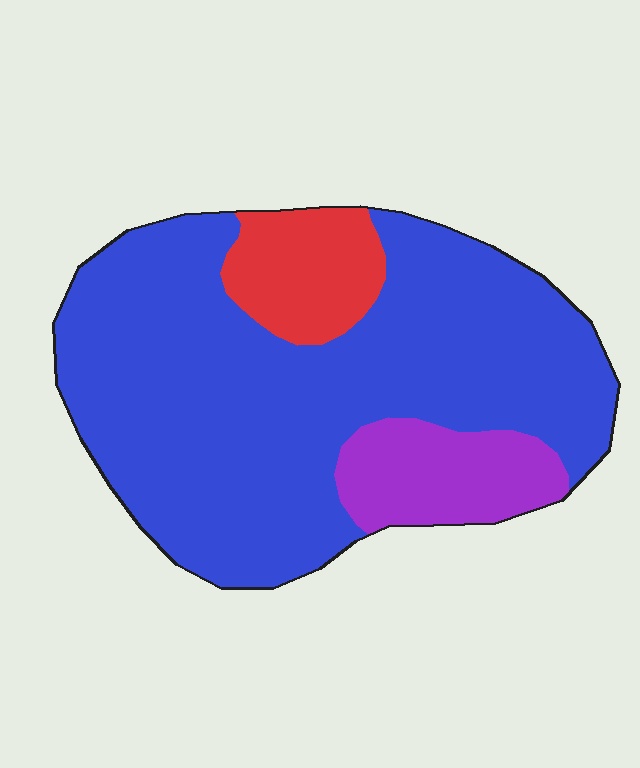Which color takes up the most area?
Blue, at roughly 75%.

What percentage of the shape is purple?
Purple takes up less than a quarter of the shape.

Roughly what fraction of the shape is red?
Red covers around 10% of the shape.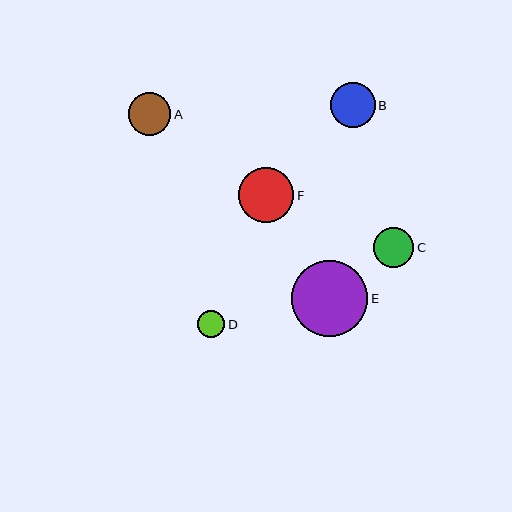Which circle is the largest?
Circle E is the largest with a size of approximately 76 pixels.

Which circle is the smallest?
Circle D is the smallest with a size of approximately 27 pixels.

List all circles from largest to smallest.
From largest to smallest: E, F, B, A, C, D.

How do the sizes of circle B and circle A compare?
Circle B and circle A are approximately the same size.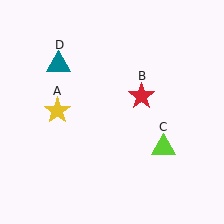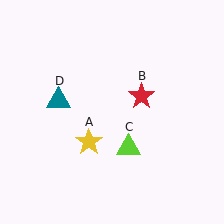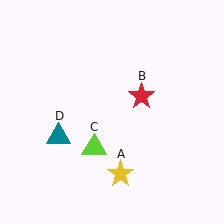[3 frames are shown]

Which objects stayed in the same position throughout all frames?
Red star (object B) remained stationary.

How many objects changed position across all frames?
3 objects changed position: yellow star (object A), lime triangle (object C), teal triangle (object D).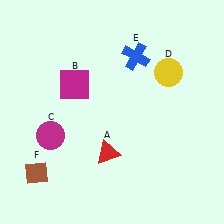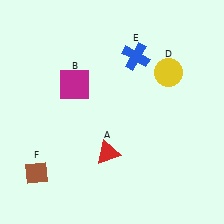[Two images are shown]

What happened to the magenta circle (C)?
The magenta circle (C) was removed in Image 2. It was in the bottom-left area of Image 1.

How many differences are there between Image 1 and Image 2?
There is 1 difference between the two images.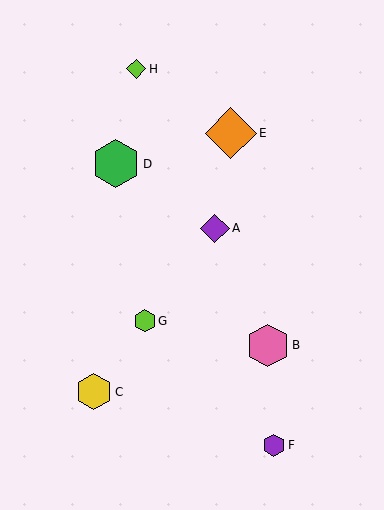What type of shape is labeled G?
Shape G is a lime hexagon.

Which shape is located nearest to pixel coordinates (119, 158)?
The green hexagon (labeled D) at (116, 164) is nearest to that location.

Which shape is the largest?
The orange diamond (labeled E) is the largest.